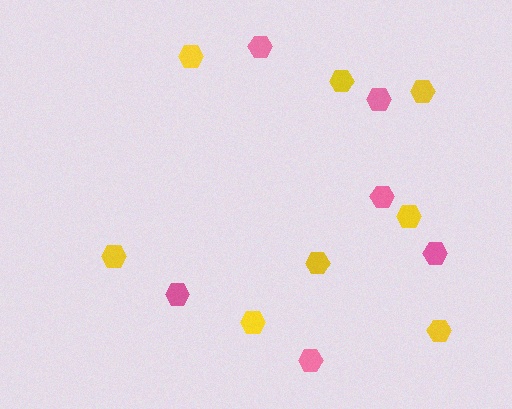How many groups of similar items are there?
There are 2 groups: one group of yellow hexagons (8) and one group of pink hexagons (6).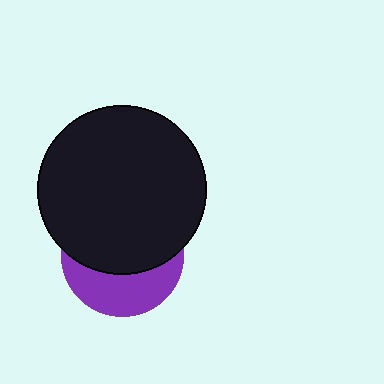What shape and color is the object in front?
The object in front is a black circle.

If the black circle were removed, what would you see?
You would see the complete purple circle.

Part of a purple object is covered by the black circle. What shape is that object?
It is a circle.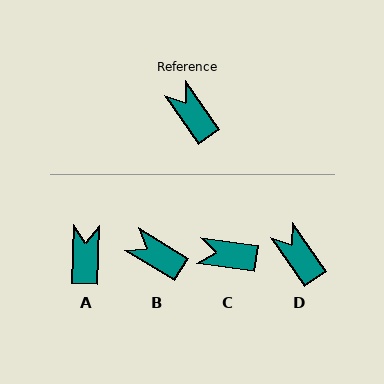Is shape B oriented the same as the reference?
No, it is off by about 24 degrees.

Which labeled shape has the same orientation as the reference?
D.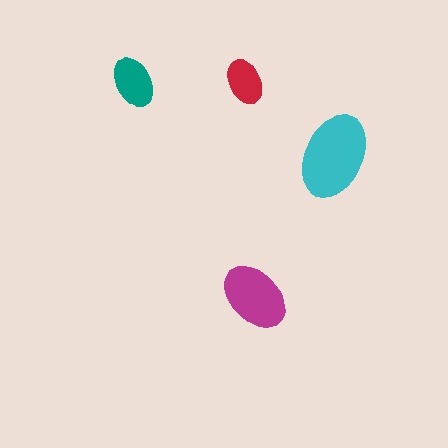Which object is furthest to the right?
The cyan ellipse is rightmost.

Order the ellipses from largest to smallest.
the cyan one, the magenta one, the teal one, the red one.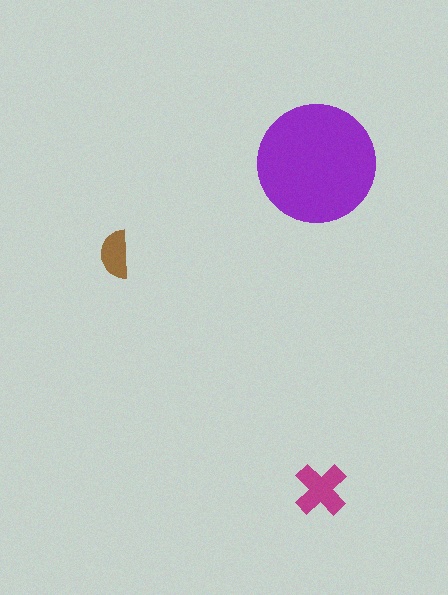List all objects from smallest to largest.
The brown semicircle, the magenta cross, the purple circle.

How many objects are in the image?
There are 3 objects in the image.